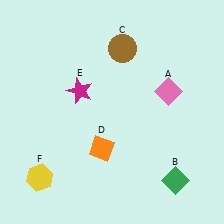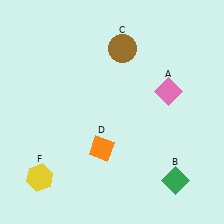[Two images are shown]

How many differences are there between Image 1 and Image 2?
There is 1 difference between the two images.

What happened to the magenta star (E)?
The magenta star (E) was removed in Image 2. It was in the top-left area of Image 1.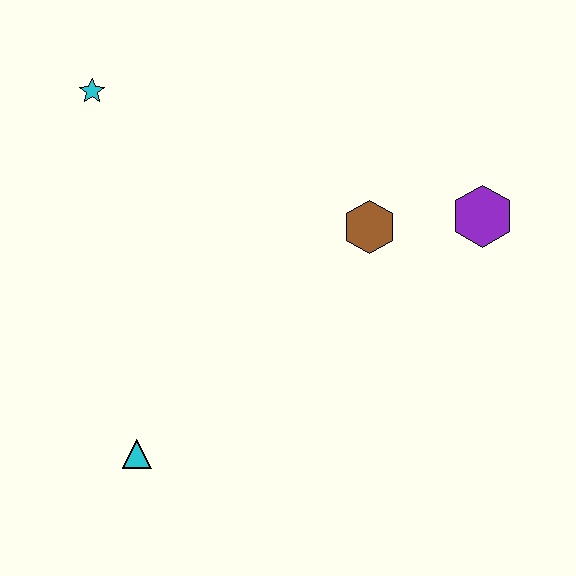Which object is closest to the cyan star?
The brown hexagon is closest to the cyan star.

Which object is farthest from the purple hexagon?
The cyan triangle is farthest from the purple hexagon.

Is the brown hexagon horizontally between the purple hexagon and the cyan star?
Yes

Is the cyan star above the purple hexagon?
Yes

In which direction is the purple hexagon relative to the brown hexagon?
The purple hexagon is to the right of the brown hexagon.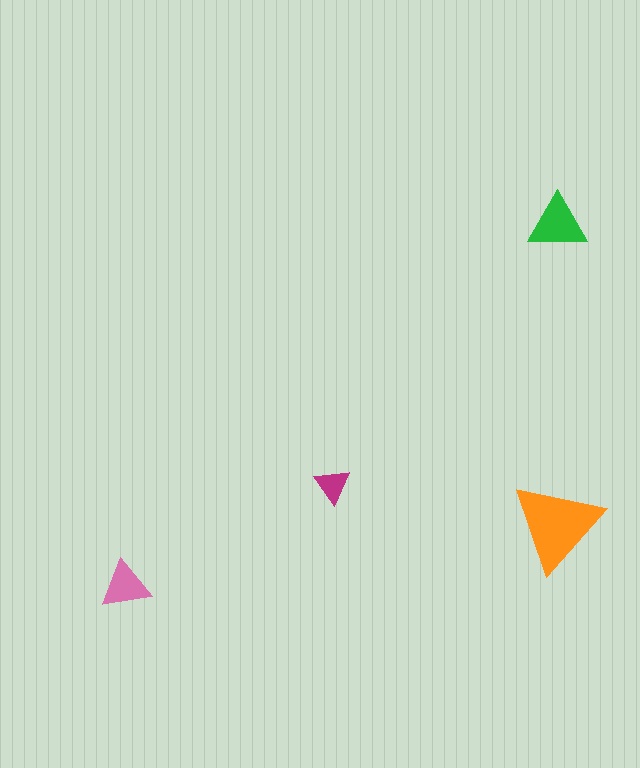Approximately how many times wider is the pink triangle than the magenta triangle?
About 1.5 times wider.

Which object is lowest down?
The pink triangle is bottommost.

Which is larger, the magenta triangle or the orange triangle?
The orange one.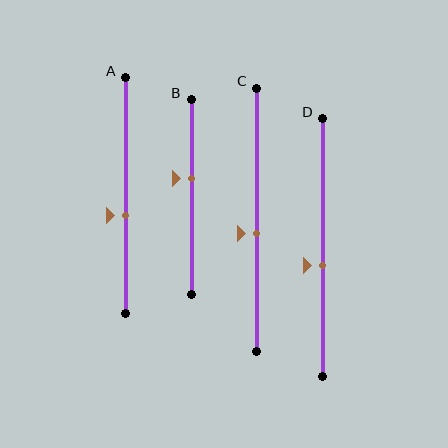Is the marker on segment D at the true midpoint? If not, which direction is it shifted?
No, the marker on segment D is shifted downward by about 7% of the segment length.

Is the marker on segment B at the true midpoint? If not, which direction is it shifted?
No, the marker on segment B is shifted upward by about 10% of the segment length.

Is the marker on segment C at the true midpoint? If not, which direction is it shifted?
No, the marker on segment C is shifted downward by about 5% of the segment length.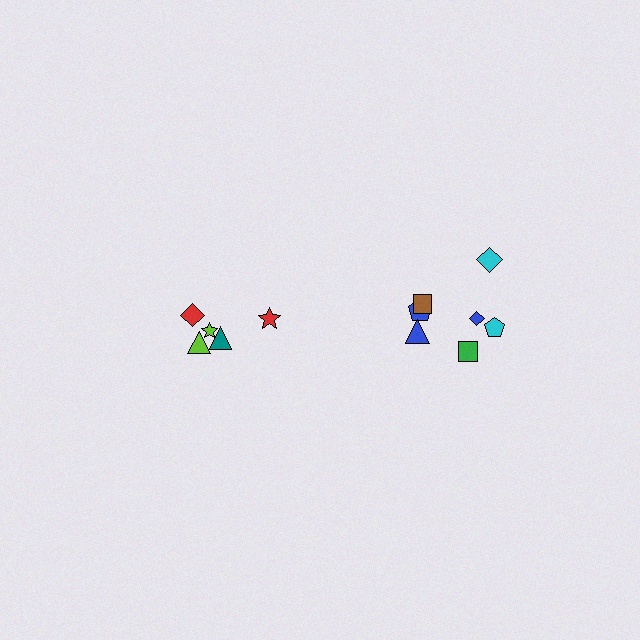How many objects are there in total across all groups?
There are 12 objects.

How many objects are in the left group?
There are 5 objects.